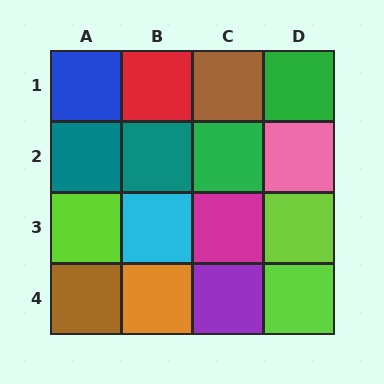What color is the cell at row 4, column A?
Brown.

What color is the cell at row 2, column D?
Pink.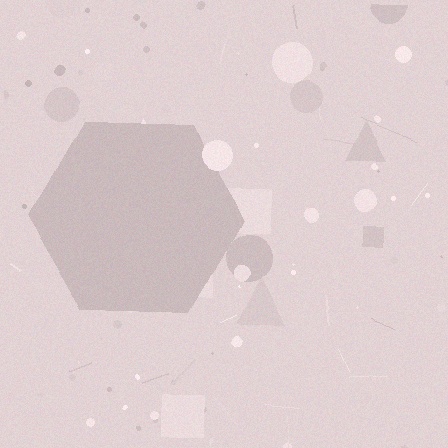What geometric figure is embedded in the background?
A hexagon is embedded in the background.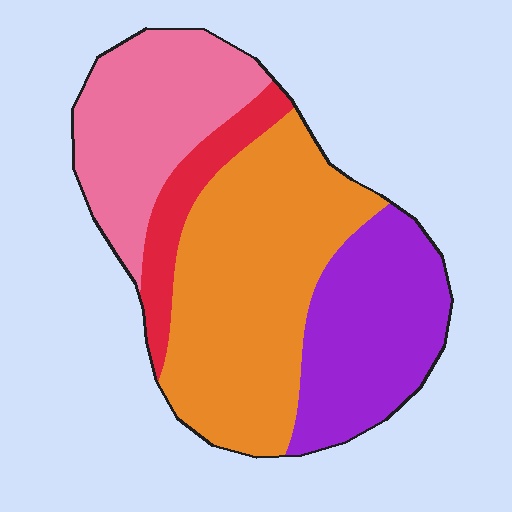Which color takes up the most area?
Orange, at roughly 40%.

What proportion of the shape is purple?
Purple covers around 25% of the shape.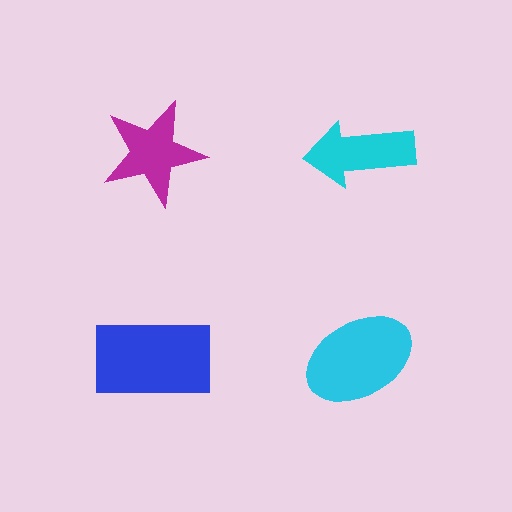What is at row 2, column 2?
A cyan ellipse.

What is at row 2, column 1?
A blue rectangle.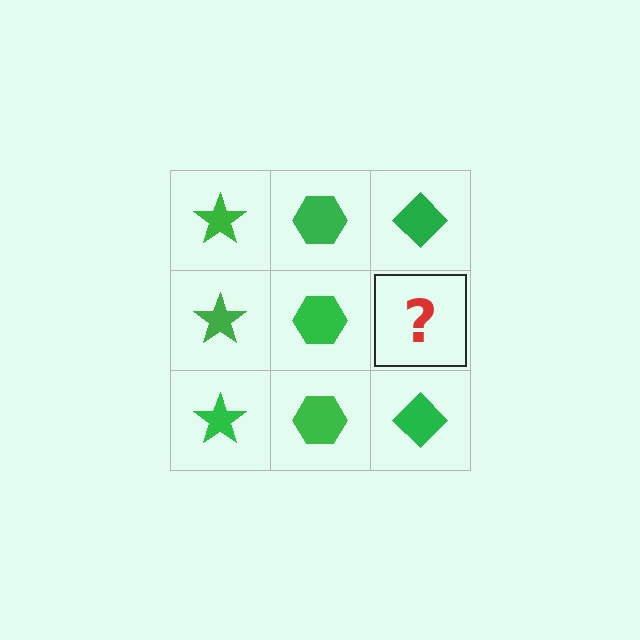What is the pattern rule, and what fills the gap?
The rule is that each column has a consistent shape. The gap should be filled with a green diamond.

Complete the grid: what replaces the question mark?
The question mark should be replaced with a green diamond.